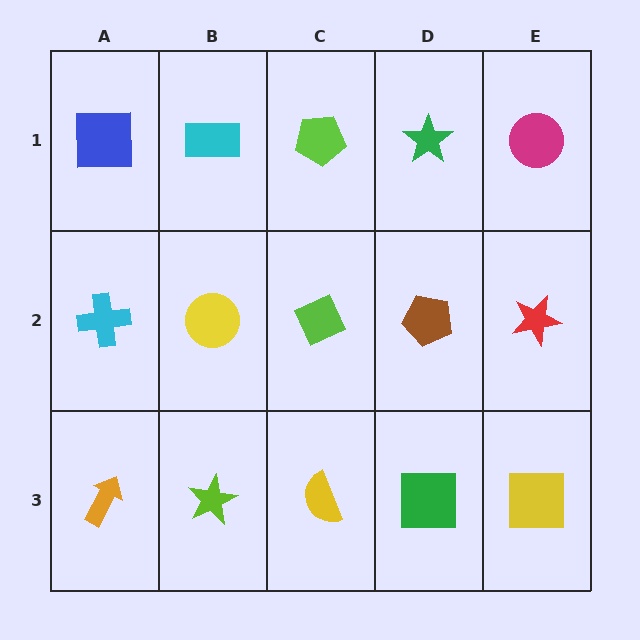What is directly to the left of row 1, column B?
A blue square.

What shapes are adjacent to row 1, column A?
A cyan cross (row 2, column A), a cyan rectangle (row 1, column B).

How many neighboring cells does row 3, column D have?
3.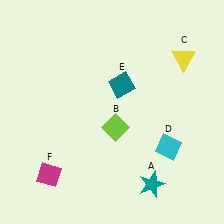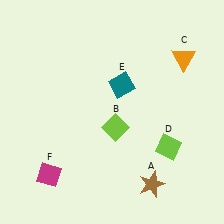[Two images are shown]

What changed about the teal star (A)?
In Image 1, A is teal. In Image 2, it changed to brown.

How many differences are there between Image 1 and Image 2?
There are 3 differences between the two images.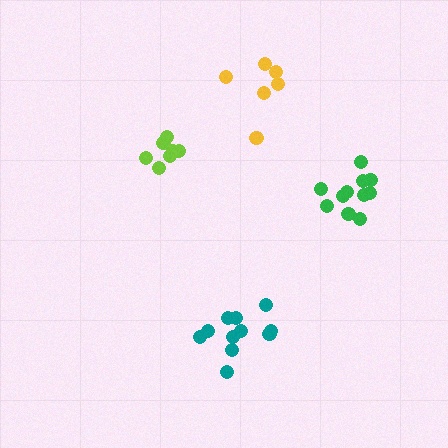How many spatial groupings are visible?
There are 4 spatial groupings.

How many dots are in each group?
Group 1: 6 dots, Group 2: 11 dots, Group 3: 7 dots, Group 4: 11 dots (35 total).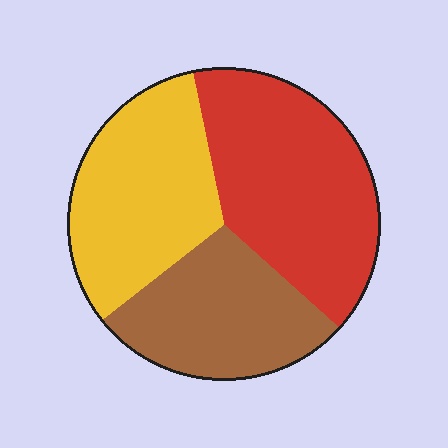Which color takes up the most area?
Red, at roughly 40%.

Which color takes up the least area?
Brown, at roughly 30%.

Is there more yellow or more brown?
Yellow.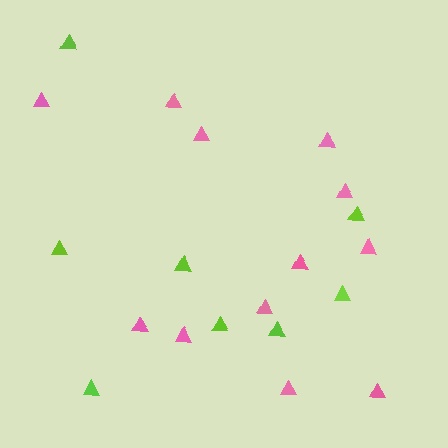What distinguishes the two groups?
There are 2 groups: one group of lime triangles (8) and one group of pink triangles (12).